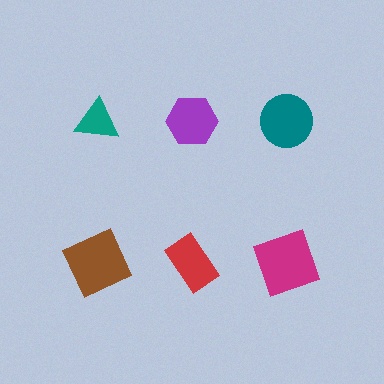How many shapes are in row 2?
3 shapes.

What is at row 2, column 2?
A red rectangle.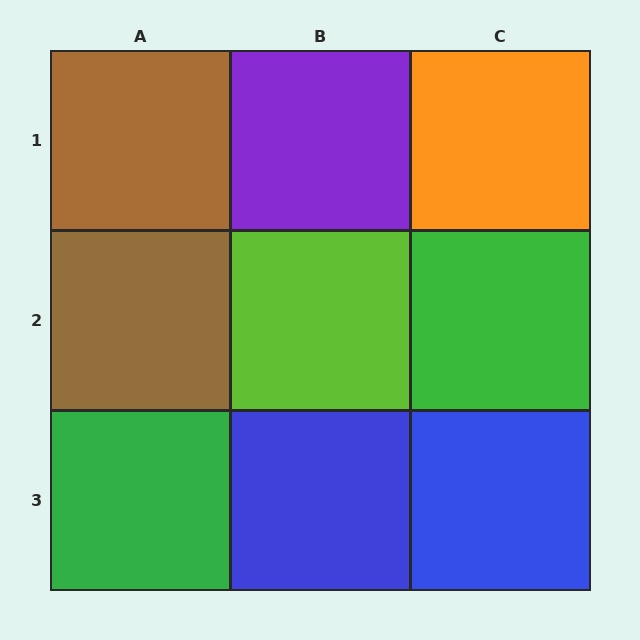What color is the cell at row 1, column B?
Purple.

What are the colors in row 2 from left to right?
Brown, lime, green.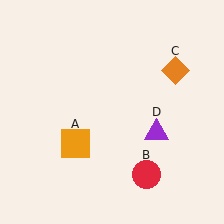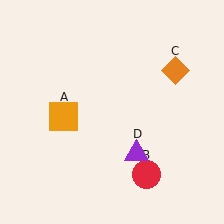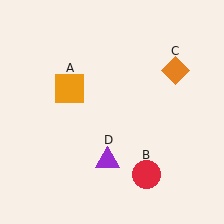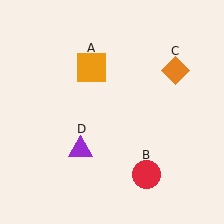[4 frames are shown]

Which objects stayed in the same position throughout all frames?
Red circle (object B) and orange diamond (object C) remained stationary.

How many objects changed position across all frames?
2 objects changed position: orange square (object A), purple triangle (object D).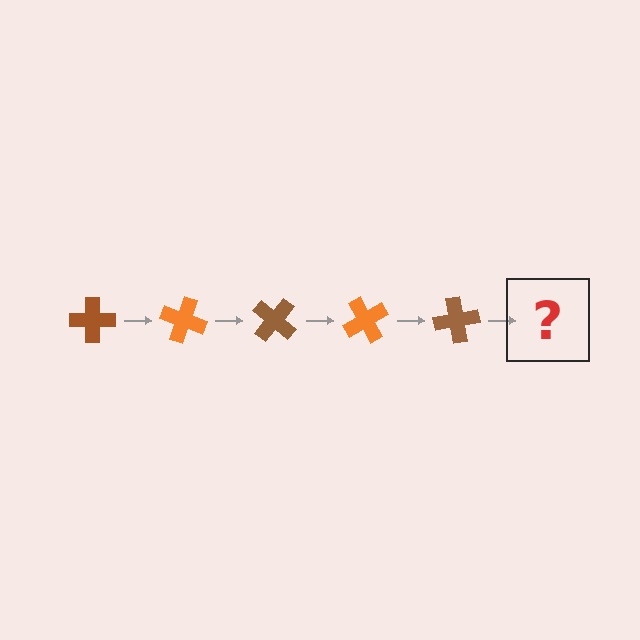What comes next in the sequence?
The next element should be an orange cross, rotated 100 degrees from the start.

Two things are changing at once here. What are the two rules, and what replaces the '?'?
The two rules are that it rotates 20 degrees each step and the color cycles through brown and orange. The '?' should be an orange cross, rotated 100 degrees from the start.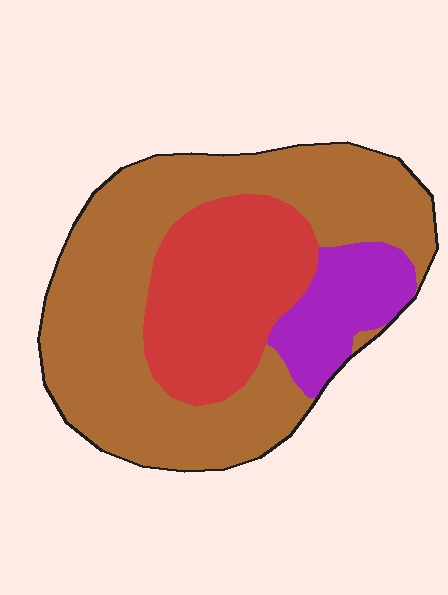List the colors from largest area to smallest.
From largest to smallest: brown, red, purple.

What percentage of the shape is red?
Red takes up about one quarter (1/4) of the shape.